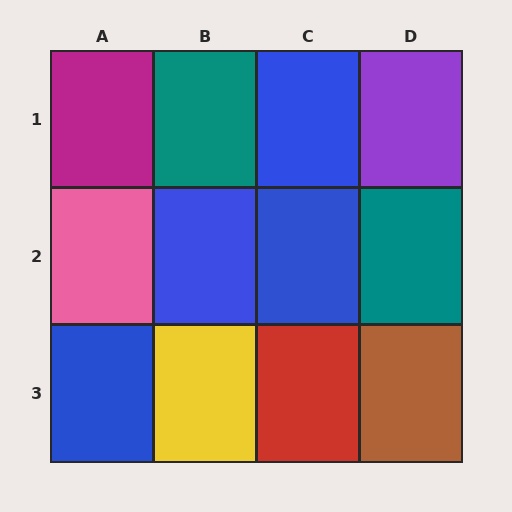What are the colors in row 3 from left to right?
Blue, yellow, red, brown.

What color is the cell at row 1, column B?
Teal.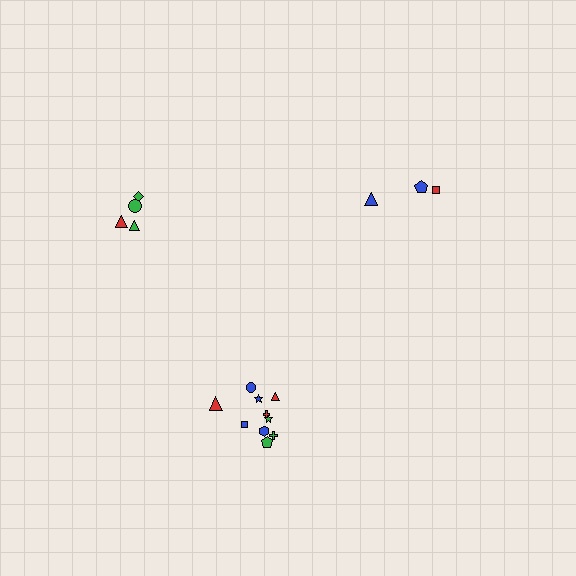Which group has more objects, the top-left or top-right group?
The top-left group.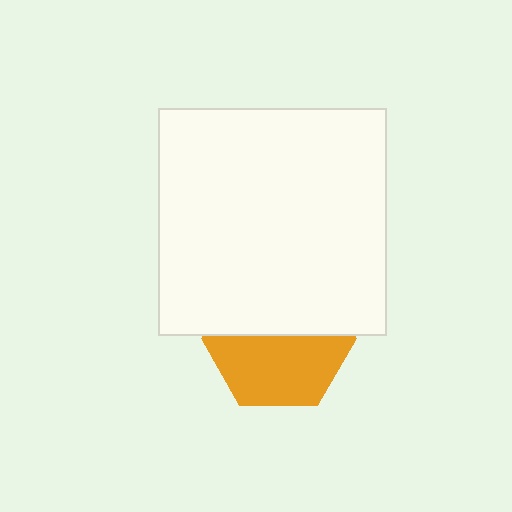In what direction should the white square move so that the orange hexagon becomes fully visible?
The white square should move up. That is the shortest direction to clear the overlap and leave the orange hexagon fully visible.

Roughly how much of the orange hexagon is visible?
About half of it is visible (roughly 53%).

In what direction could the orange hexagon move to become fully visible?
The orange hexagon could move down. That would shift it out from behind the white square entirely.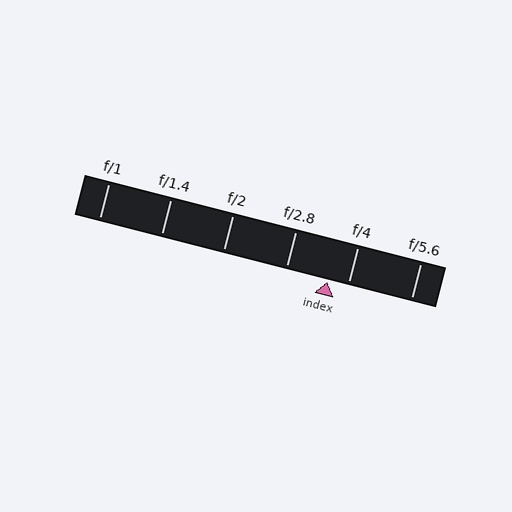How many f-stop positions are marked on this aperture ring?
There are 6 f-stop positions marked.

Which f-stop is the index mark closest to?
The index mark is closest to f/4.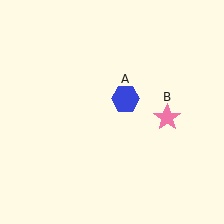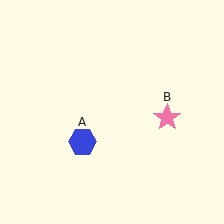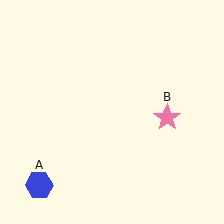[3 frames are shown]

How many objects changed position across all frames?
1 object changed position: blue hexagon (object A).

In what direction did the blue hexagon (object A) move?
The blue hexagon (object A) moved down and to the left.